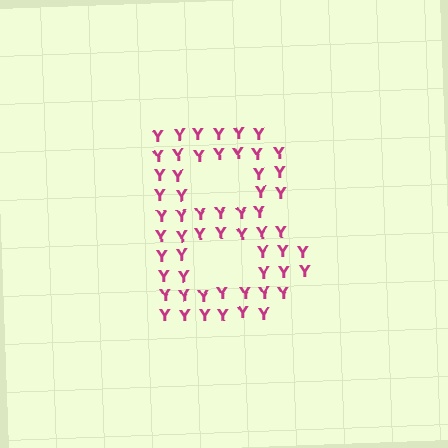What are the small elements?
The small elements are letter Y's.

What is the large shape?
The large shape is the letter B.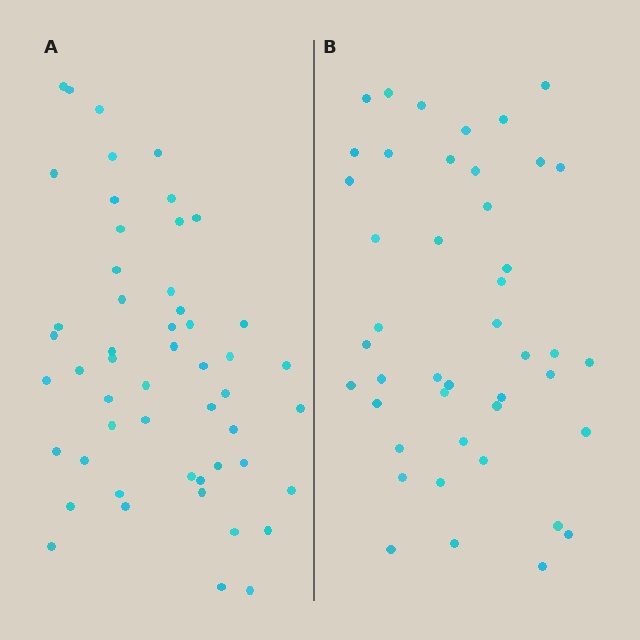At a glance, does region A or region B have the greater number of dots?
Region A (the left region) has more dots.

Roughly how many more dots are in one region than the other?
Region A has roughly 8 or so more dots than region B.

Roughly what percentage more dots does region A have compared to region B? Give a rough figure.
About 20% more.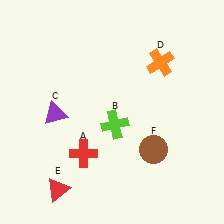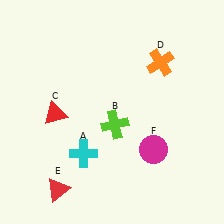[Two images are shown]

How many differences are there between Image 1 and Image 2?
There are 3 differences between the two images.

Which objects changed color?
A changed from red to cyan. C changed from purple to red. F changed from brown to magenta.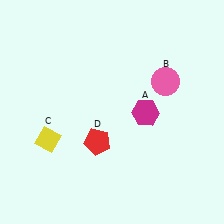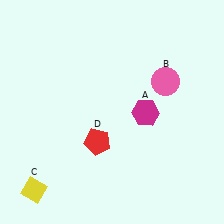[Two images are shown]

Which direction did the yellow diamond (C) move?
The yellow diamond (C) moved down.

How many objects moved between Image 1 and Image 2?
1 object moved between the two images.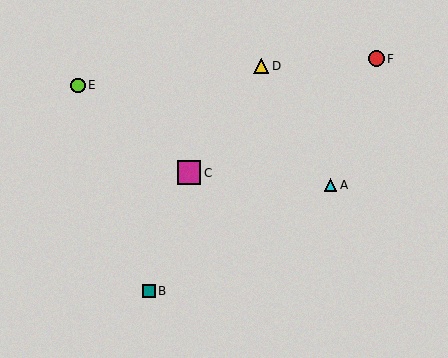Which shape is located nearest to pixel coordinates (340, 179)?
The cyan triangle (labeled A) at (331, 185) is nearest to that location.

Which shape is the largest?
The magenta square (labeled C) is the largest.